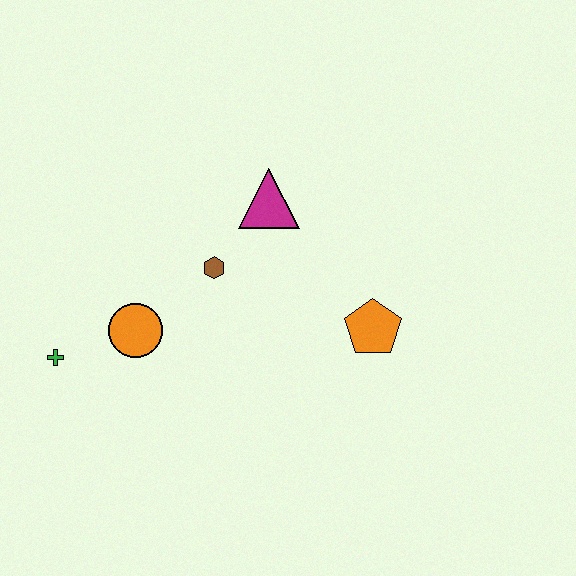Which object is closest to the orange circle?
The green cross is closest to the orange circle.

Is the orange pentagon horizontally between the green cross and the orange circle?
No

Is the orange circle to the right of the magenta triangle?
No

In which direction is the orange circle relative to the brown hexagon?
The orange circle is to the left of the brown hexagon.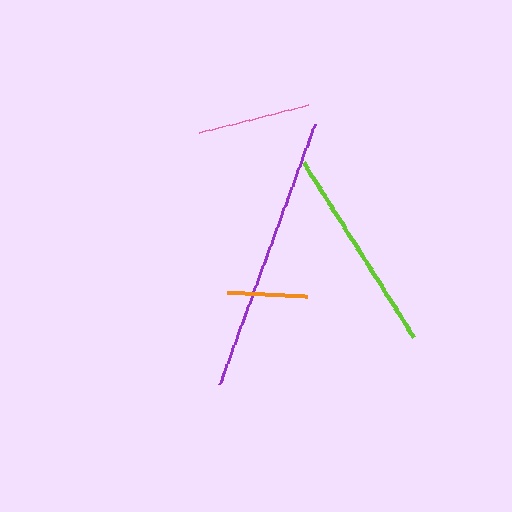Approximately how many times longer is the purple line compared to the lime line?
The purple line is approximately 1.3 times the length of the lime line.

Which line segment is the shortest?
The orange line is the shortest at approximately 80 pixels.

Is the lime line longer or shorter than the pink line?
The lime line is longer than the pink line.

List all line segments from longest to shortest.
From longest to shortest: purple, lime, pink, orange.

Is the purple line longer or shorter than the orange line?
The purple line is longer than the orange line.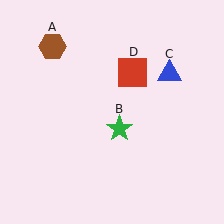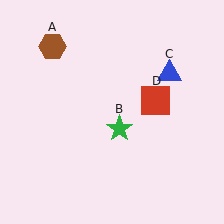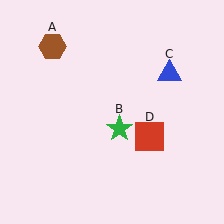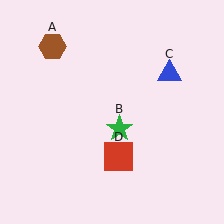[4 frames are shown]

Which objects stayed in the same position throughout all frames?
Brown hexagon (object A) and green star (object B) and blue triangle (object C) remained stationary.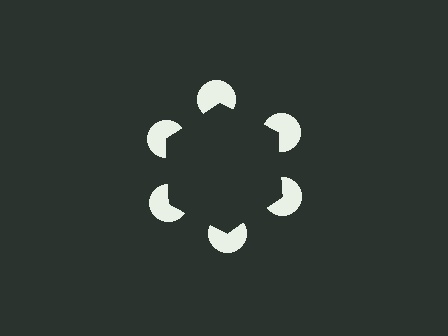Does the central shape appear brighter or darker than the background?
It typically appears slightly darker than the background, even though no actual brightness change is drawn.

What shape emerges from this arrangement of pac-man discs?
An illusory hexagon — its edges are inferred from the aligned wedge cuts in the pac-man discs, not physically drawn.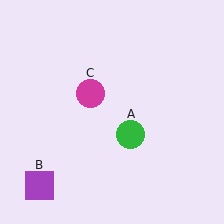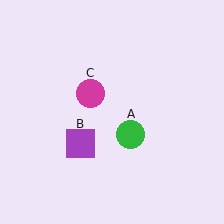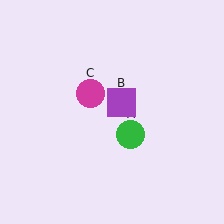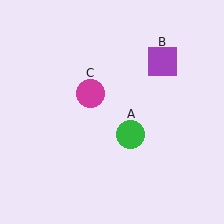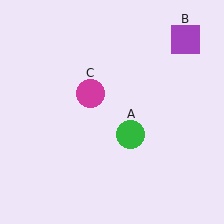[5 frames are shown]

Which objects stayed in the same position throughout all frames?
Green circle (object A) and magenta circle (object C) remained stationary.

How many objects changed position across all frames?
1 object changed position: purple square (object B).